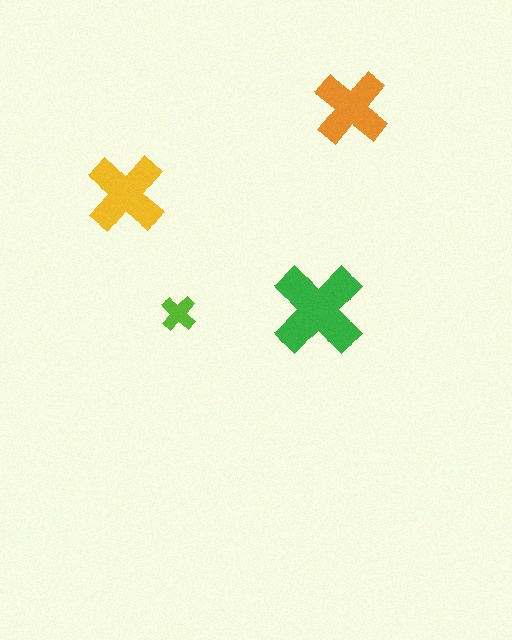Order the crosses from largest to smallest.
the green one, the yellow one, the orange one, the lime one.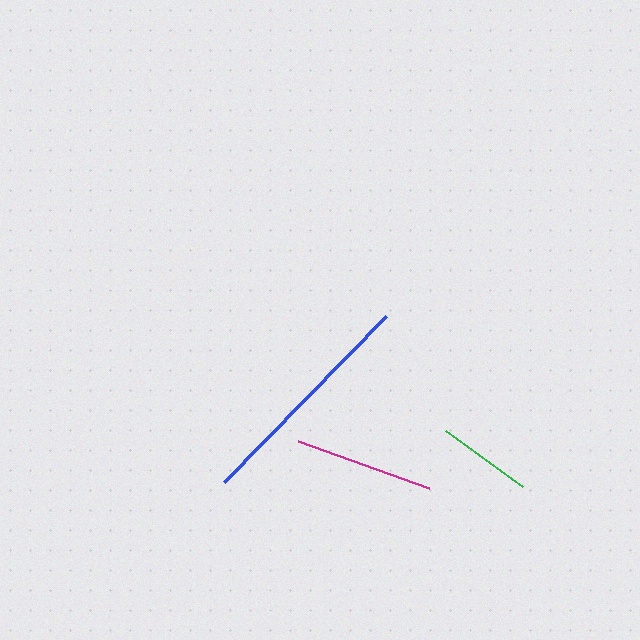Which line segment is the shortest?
The green line is the shortest at approximately 95 pixels.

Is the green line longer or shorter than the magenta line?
The magenta line is longer than the green line.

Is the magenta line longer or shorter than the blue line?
The blue line is longer than the magenta line.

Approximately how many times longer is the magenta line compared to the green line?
The magenta line is approximately 1.5 times the length of the green line.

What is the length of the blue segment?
The blue segment is approximately 232 pixels long.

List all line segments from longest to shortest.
From longest to shortest: blue, magenta, green.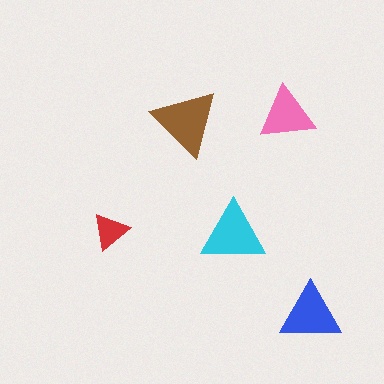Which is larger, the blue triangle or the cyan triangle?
The cyan one.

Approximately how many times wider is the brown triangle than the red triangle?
About 2 times wider.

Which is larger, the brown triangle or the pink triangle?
The brown one.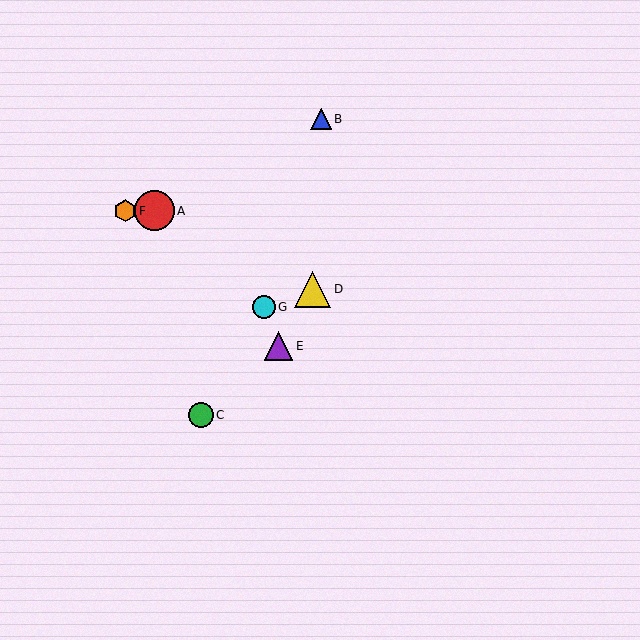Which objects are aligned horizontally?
Objects A, F are aligned horizontally.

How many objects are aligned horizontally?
2 objects (A, F) are aligned horizontally.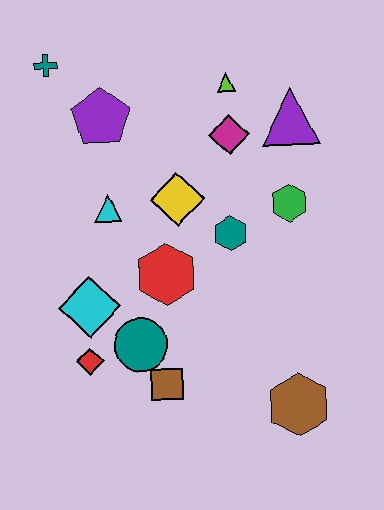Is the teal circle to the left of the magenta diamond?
Yes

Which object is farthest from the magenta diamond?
The brown hexagon is farthest from the magenta diamond.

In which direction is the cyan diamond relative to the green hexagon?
The cyan diamond is to the left of the green hexagon.